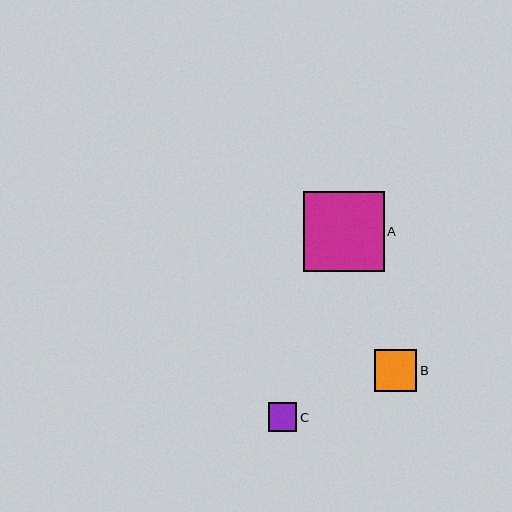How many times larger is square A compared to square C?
Square A is approximately 2.8 times the size of square C.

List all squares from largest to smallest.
From largest to smallest: A, B, C.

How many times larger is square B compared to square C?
Square B is approximately 1.5 times the size of square C.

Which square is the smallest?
Square C is the smallest with a size of approximately 29 pixels.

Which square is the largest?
Square A is the largest with a size of approximately 80 pixels.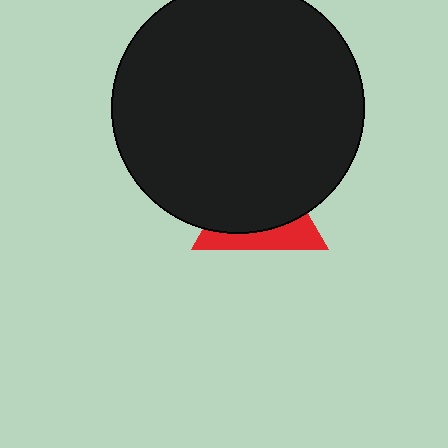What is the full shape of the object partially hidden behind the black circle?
The partially hidden object is a red triangle.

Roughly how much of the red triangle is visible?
A small part of it is visible (roughly 32%).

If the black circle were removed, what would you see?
You would see the complete red triangle.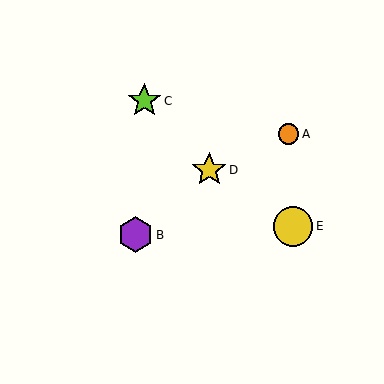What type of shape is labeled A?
Shape A is an orange circle.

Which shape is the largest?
The yellow circle (labeled E) is the largest.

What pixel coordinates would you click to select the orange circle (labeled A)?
Click at (288, 134) to select the orange circle A.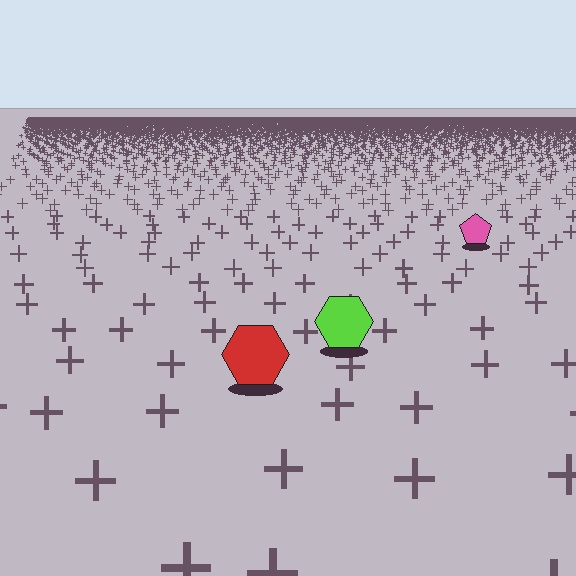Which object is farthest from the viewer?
The pink pentagon is farthest from the viewer. It appears smaller and the ground texture around it is denser.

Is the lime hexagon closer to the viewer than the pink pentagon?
Yes. The lime hexagon is closer — you can tell from the texture gradient: the ground texture is coarser near it.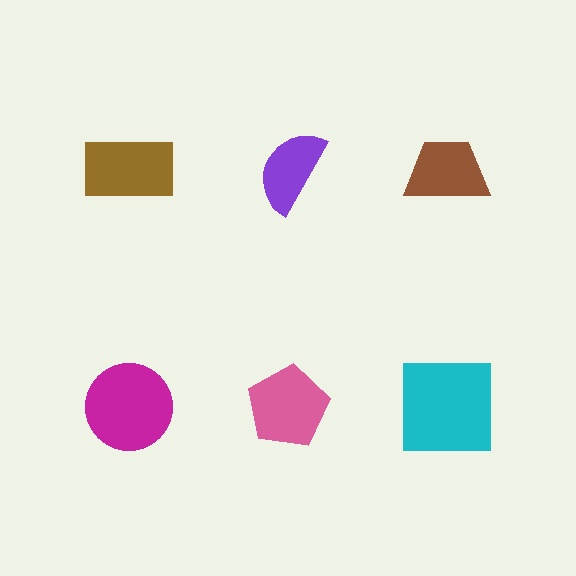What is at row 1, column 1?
A brown rectangle.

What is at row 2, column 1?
A magenta circle.